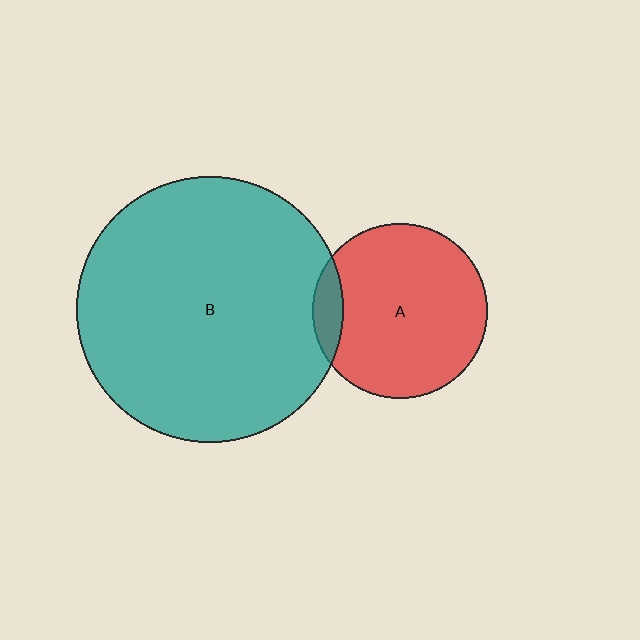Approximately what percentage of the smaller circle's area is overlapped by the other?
Approximately 10%.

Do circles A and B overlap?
Yes.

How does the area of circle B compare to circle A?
Approximately 2.3 times.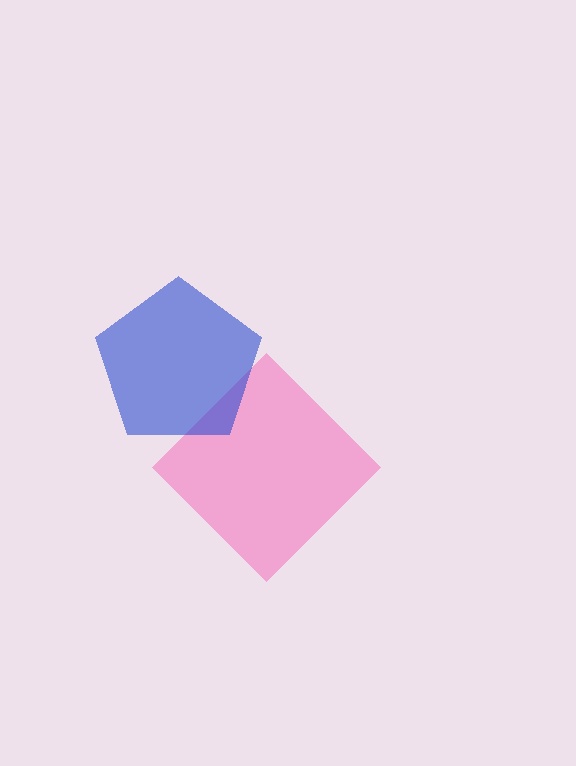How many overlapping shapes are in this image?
There are 2 overlapping shapes in the image.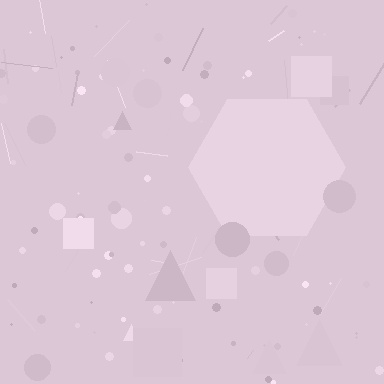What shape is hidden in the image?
A hexagon is hidden in the image.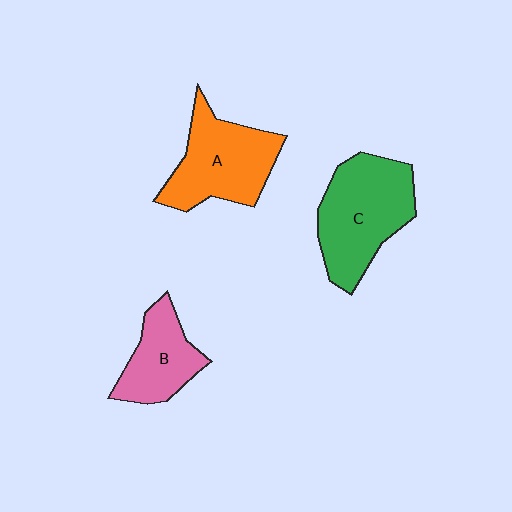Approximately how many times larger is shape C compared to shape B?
Approximately 1.6 times.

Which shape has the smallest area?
Shape B (pink).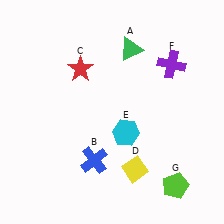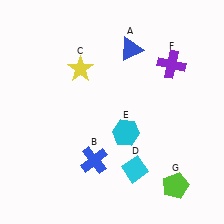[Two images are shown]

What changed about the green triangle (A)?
In Image 1, A is green. In Image 2, it changed to blue.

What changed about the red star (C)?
In Image 1, C is red. In Image 2, it changed to yellow.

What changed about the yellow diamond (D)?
In Image 1, D is yellow. In Image 2, it changed to cyan.